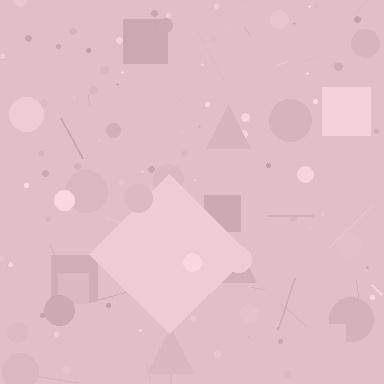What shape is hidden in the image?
A diamond is hidden in the image.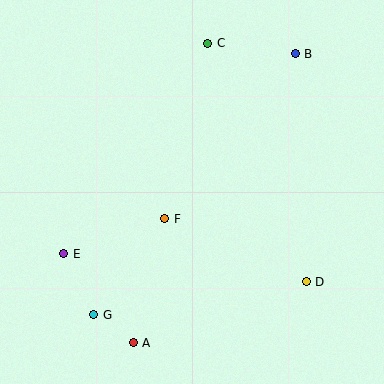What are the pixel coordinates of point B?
Point B is at (295, 54).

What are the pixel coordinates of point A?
Point A is at (133, 343).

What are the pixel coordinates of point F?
Point F is at (165, 219).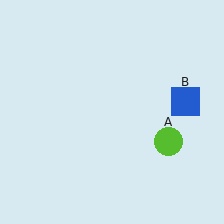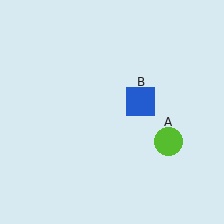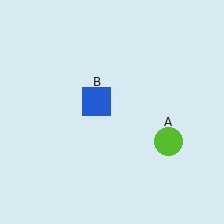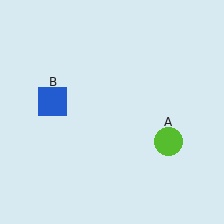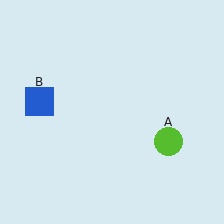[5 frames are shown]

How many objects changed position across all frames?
1 object changed position: blue square (object B).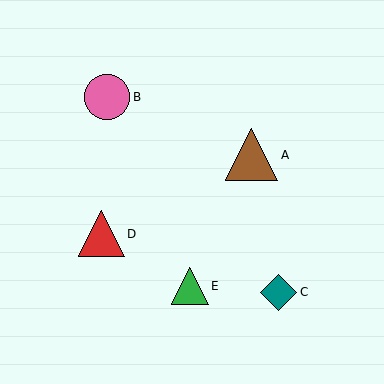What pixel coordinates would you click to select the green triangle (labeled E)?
Click at (190, 286) to select the green triangle E.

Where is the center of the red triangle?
The center of the red triangle is at (102, 234).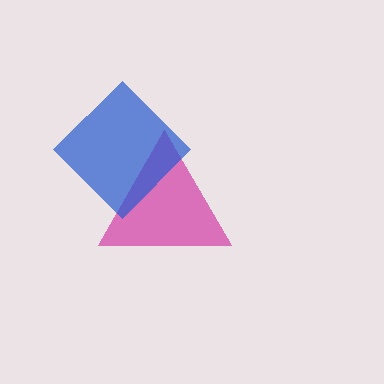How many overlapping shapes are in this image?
There are 2 overlapping shapes in the image.